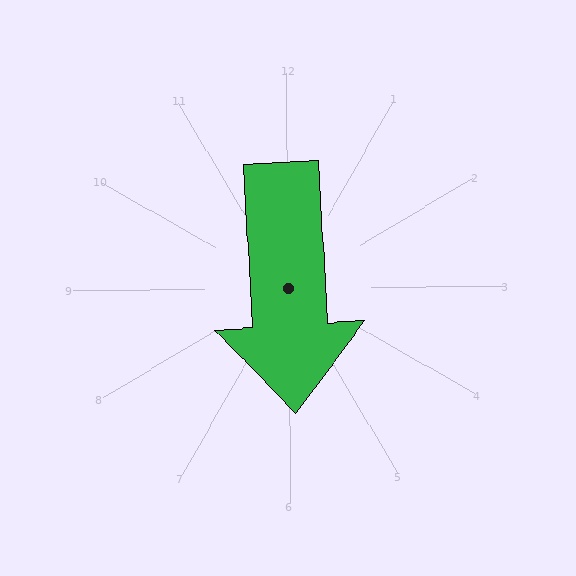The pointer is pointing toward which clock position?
Roughly 6 o'clock.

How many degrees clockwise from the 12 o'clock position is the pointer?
Approximately 177 degrees.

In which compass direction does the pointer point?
South.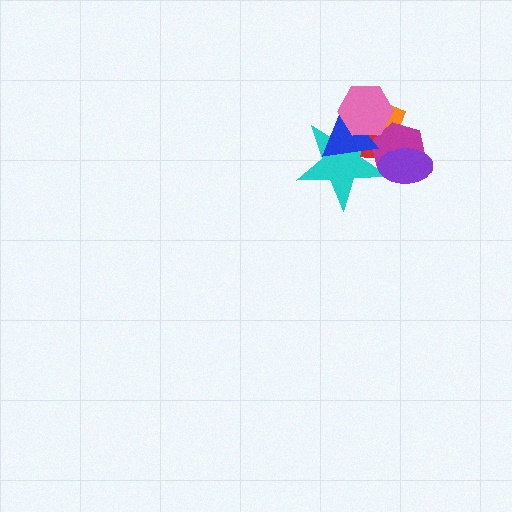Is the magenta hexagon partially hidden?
Yes, it is partially covered by another shape.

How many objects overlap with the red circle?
5 objects overlap with the red circle.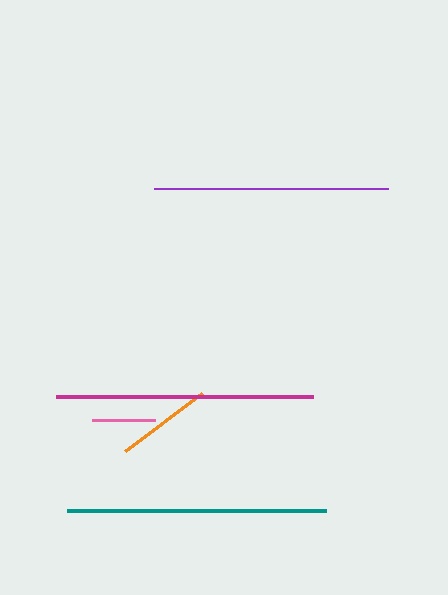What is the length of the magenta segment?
The magenta segment is approximately 258 pixels long.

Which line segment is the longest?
The teal line is the longest at approximately 259 pixels.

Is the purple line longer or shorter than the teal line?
The teal line is longer than the purple line.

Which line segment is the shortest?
The pink line is the shortest at approximately 62 pixels.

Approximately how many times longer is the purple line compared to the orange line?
The purple line is approximately 2.4 times the length of the orange line.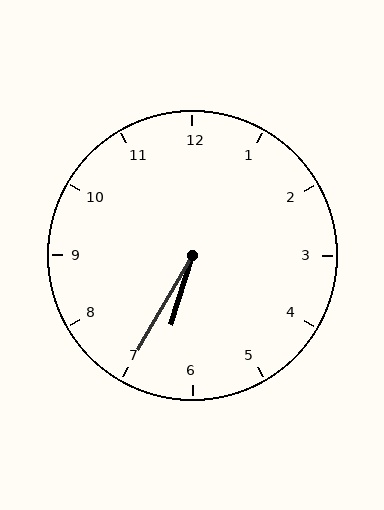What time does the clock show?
6:35.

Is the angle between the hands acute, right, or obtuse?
It is acute.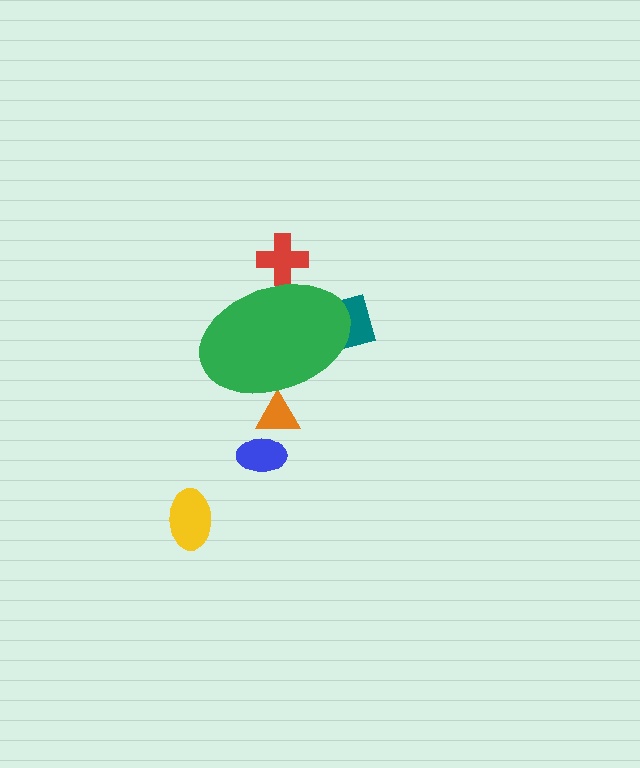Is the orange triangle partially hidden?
Yes, the orange triangle is partially hidden behind the green ellipse.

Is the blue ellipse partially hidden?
No, the blue ellipse is fully visible.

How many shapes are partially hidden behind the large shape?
3 shapes are partially hidden.